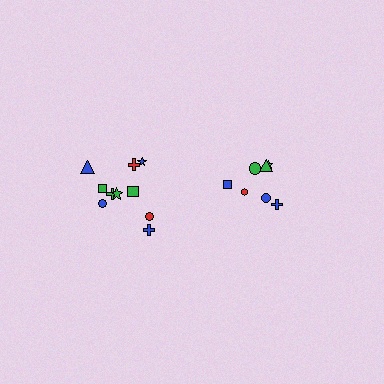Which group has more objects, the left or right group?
The left group.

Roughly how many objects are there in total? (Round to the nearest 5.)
Roughly 15 objects in total.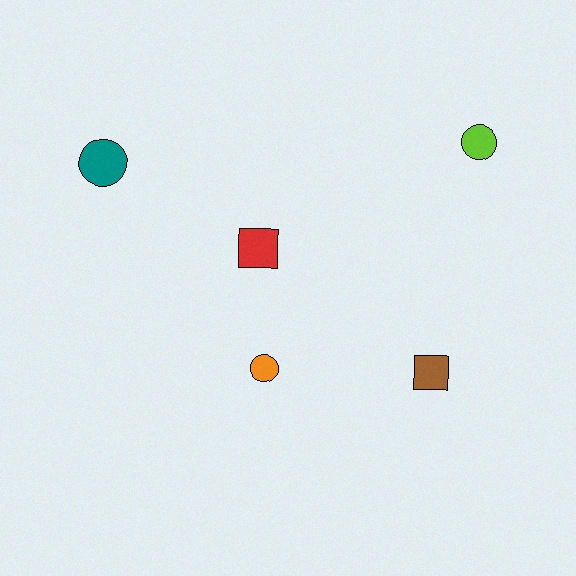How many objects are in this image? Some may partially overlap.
There are 5 objects.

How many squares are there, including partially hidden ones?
There are 2 squares.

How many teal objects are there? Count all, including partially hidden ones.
There is 1 teal object.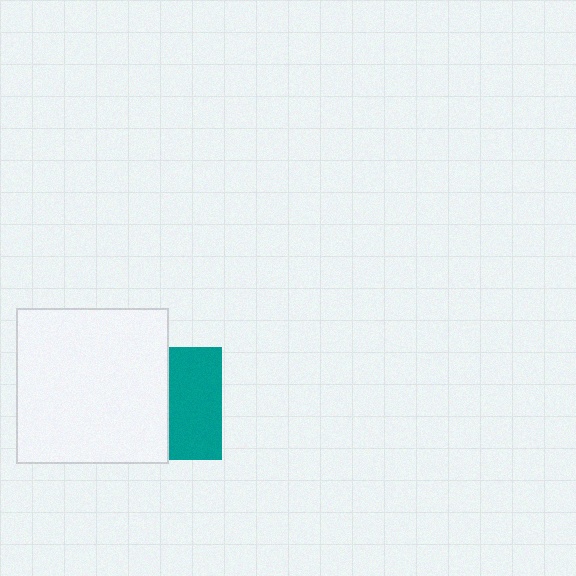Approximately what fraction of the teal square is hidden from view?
Roughly 54% of the teal square is hidden behind the white rectangle.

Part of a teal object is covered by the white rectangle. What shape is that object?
It is a square.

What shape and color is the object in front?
The object in front is a white rectangle.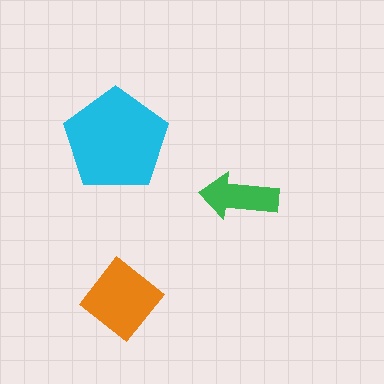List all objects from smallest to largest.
The green arrow, the orange diamond, the cyan pentagon.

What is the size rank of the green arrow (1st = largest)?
3rd.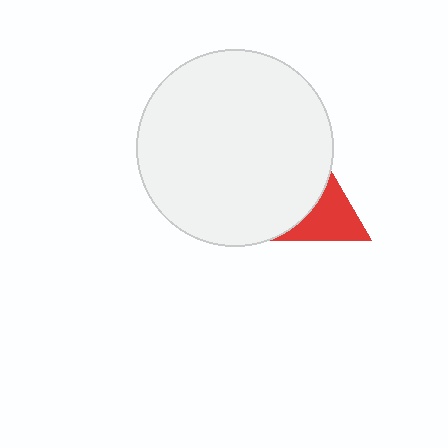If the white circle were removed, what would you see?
You would see the complete red triangle.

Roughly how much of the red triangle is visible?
A small part of it is visible (roughly 41%).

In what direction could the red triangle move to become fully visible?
The red triangle could move right. That would shift it out from behind the white circle entirely.